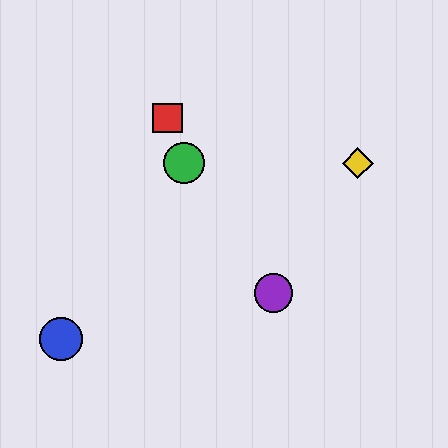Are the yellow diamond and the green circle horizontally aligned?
Yes, both are at y≈163.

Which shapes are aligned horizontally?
The green circle, the yellow diamond are aligned horizontally.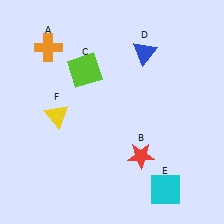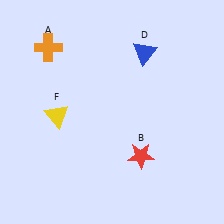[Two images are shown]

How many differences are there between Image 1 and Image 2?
There are 2 differences between the two images.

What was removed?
The cyan square (E), the lime square (C) were removed in Image 2.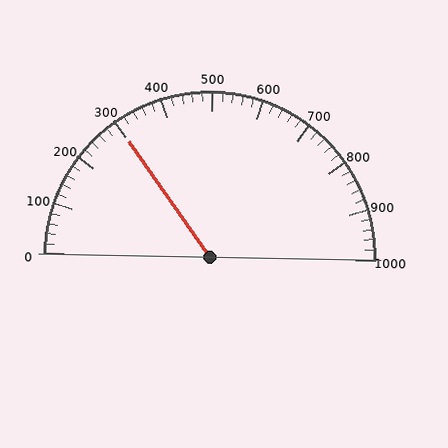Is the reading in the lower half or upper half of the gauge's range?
The reading is in the lower half of the range (0 to 1000).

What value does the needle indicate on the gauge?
The needle indicates approximately 300.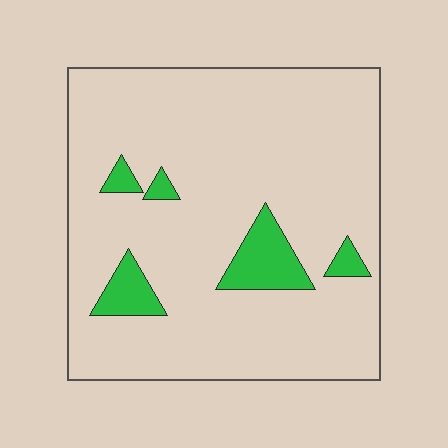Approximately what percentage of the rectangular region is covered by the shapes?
Approximately 10%.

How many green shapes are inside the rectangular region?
5.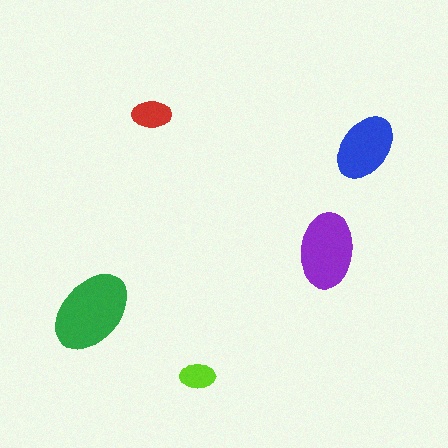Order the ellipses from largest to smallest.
the green one, the purple one, the blue one, the red one, the lime one.